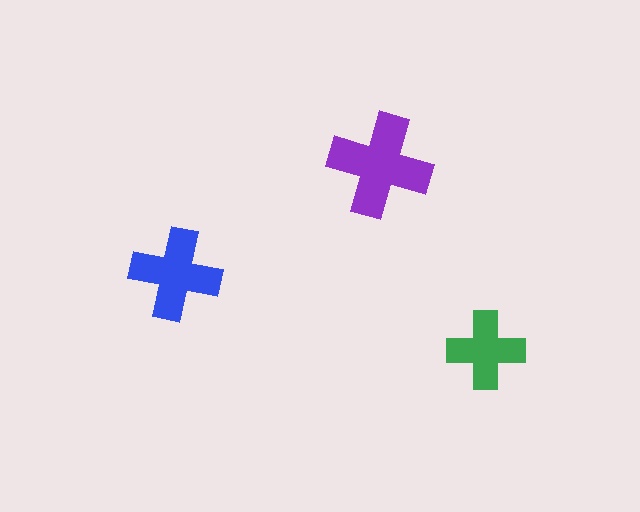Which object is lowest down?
The green cross is bottommost.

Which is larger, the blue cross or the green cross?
The blue one.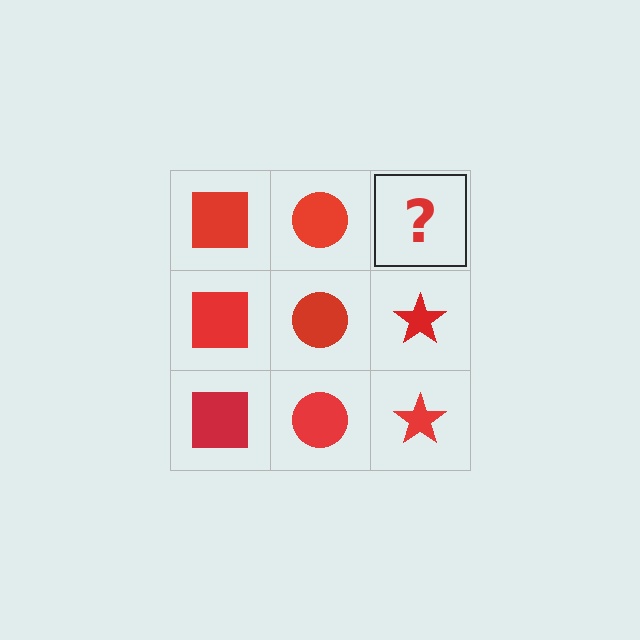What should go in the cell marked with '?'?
The missing cell should contain a red star.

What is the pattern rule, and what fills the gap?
The rule is that each column has a consistent shape. The gap should be filled with a red star.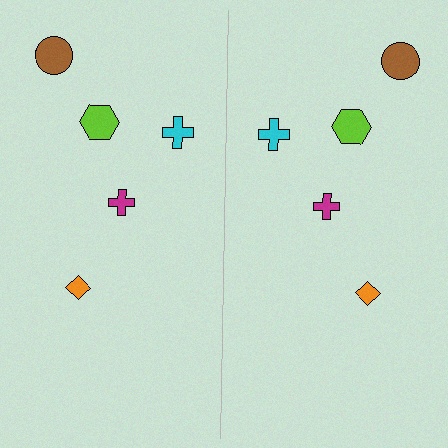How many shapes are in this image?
There are 10 shapes in this image.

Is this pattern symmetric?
Yes, this pattern has bilateral (reflection) symmetry.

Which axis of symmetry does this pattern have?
The pattern has a vertical axis of symmetry running through the center of the image.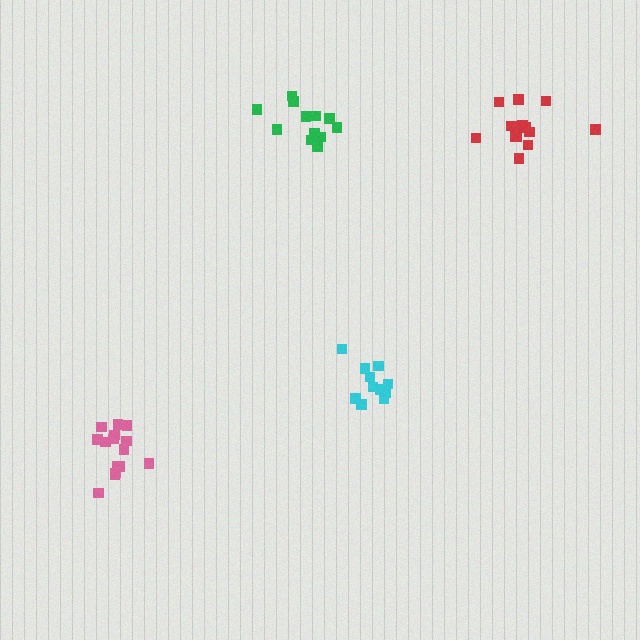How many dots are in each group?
Group 1: 12 dots, Group 2: 15 dots, Group 3: 12 dots, Group 4: 14 dots (53 total).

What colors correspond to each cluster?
The clusters are colored: green, pink, cyan, red.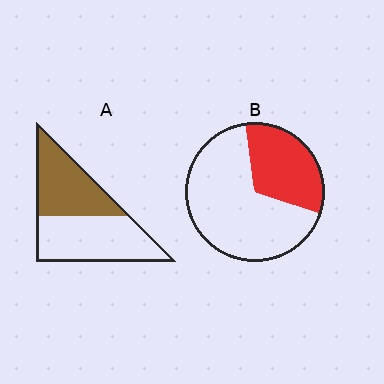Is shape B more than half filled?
No.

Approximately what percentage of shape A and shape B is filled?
A is approximately 45% and B is approximately 35%.